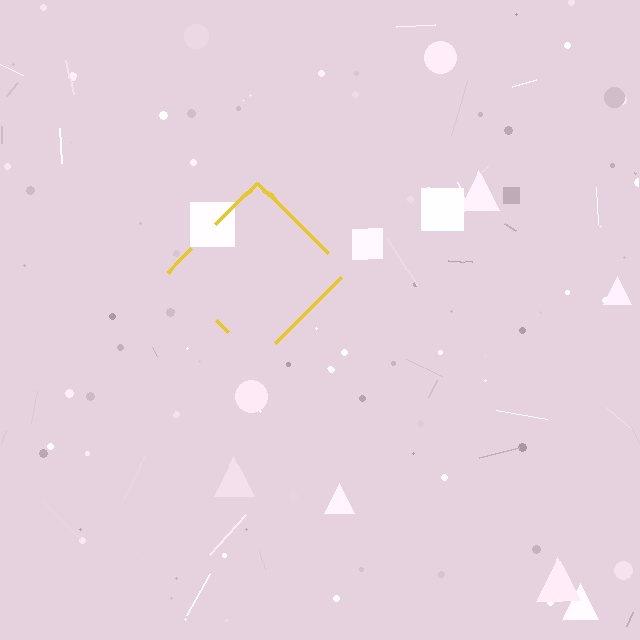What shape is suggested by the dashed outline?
The dashed outline suggests a diamond.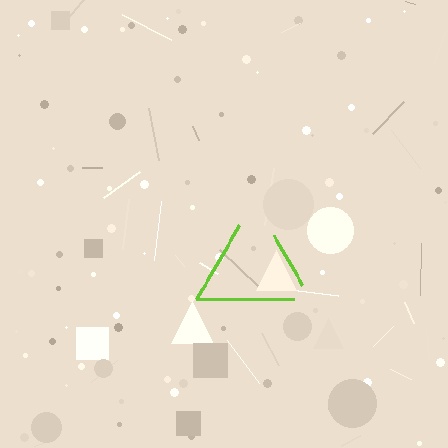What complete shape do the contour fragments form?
The contour fragments form a triangle.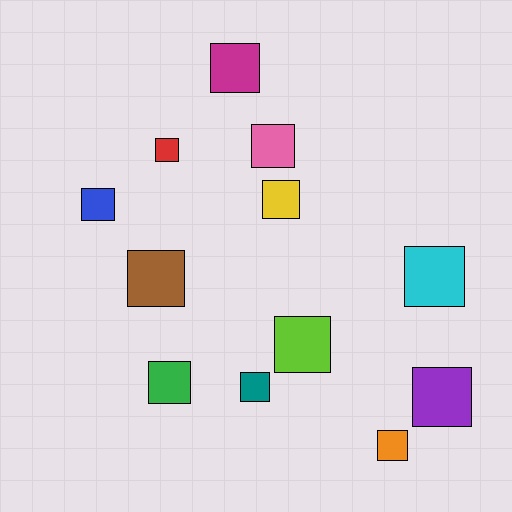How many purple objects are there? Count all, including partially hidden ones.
There is 1 purple object.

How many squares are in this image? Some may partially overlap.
There are 12 squares.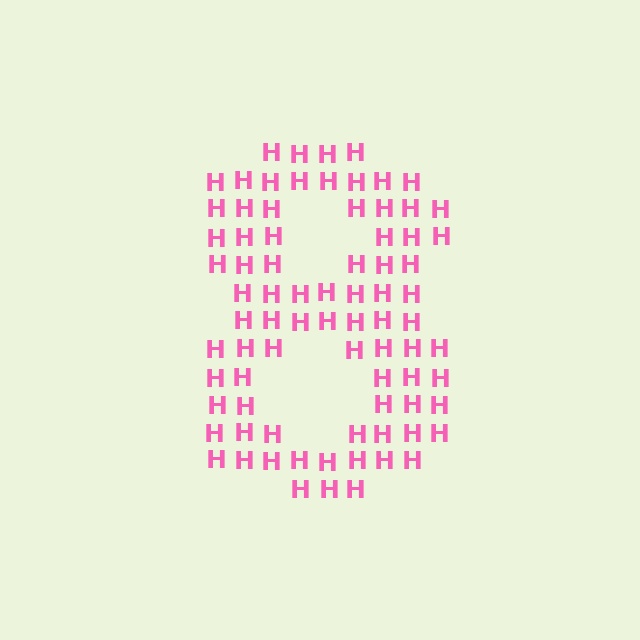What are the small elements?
The small elements are letter H's.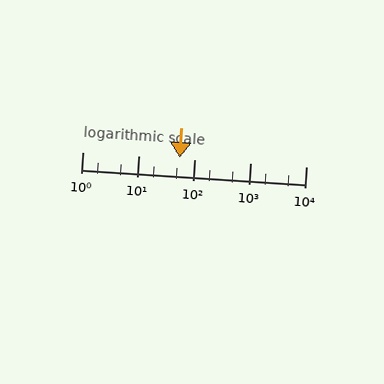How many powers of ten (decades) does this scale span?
The scale spans 4 decades, from 1 to 10000.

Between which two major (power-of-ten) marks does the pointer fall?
The pointer is between 10 and 100.